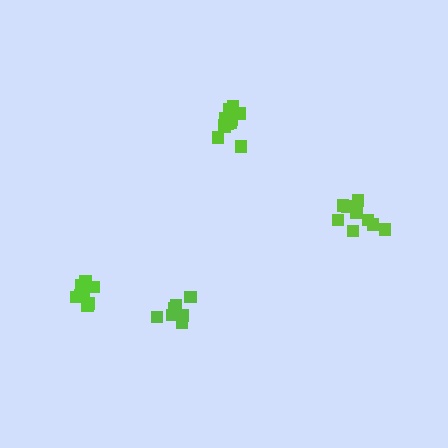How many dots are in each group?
Group 1: 10 dots, Group 2: 12 dots, Group 3: 9 dots, Group 4: 11 dots (42 total).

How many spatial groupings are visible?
There are 4 spatial groupings.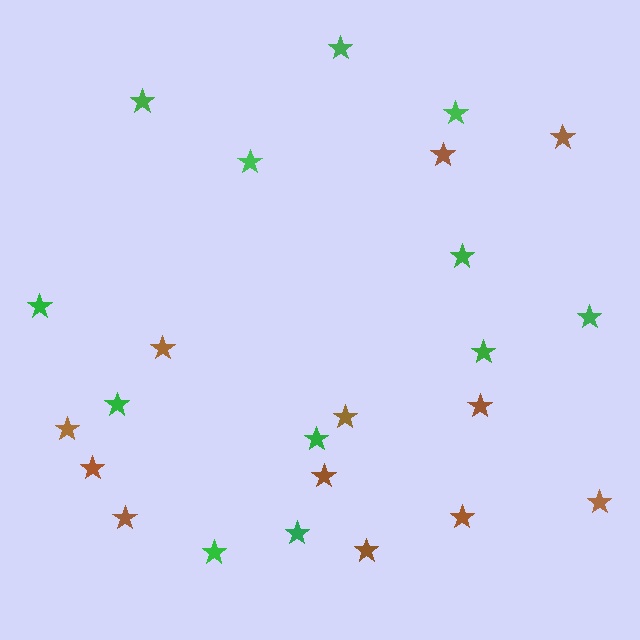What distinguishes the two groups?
There are 2 groups: one group of green stars (12) and one group of brown stars (12).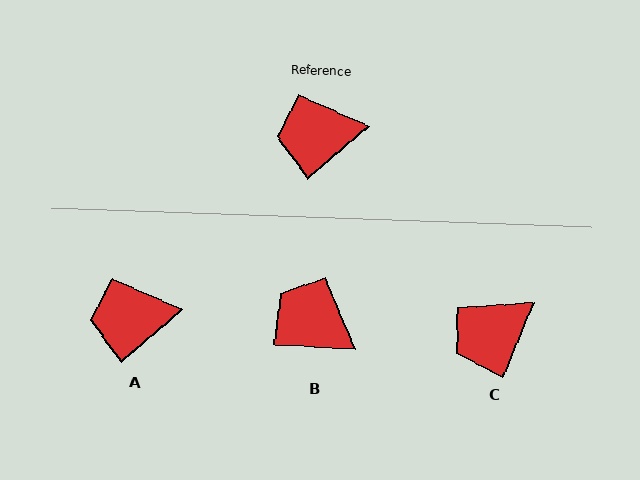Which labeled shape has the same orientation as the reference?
A.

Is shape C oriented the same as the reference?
No, it is off by about 27 degrees.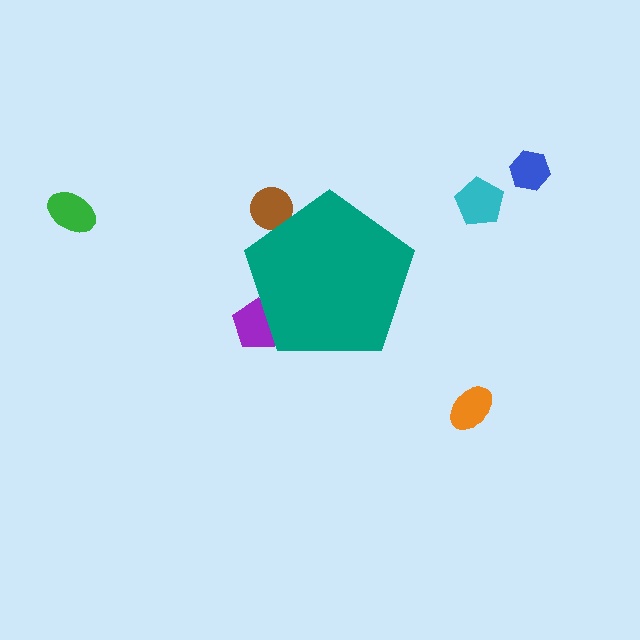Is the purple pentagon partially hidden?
Yes, the purple pentagon is partially hidden behind the teal pentagon.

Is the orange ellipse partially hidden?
No, the orange ellipse is fully visible.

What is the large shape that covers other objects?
A teal pentagon.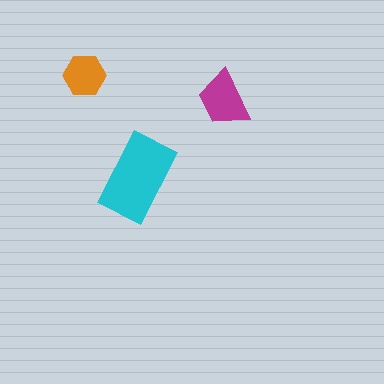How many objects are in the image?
There are 3 objects in the image.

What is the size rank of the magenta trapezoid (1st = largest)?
2nd.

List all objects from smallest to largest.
The orange hexagon, the magenta trapezoid, the cyan rectangle.